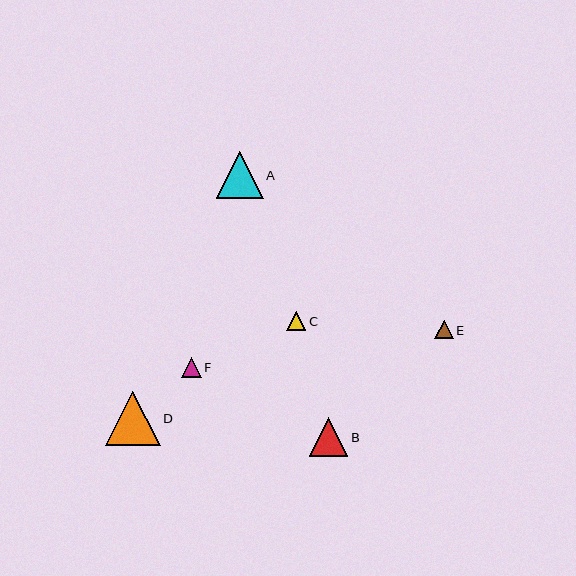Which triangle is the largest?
Triangle D is the largest with a size of approximately 54 pixels.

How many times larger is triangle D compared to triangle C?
Triangle D is approximately 2.8 times the size of triangle C.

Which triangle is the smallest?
Triangle E is the smallest with a size of approximately 19 pixels.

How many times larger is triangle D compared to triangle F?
Triangle D is approximately 2.7 times the size of triangle F.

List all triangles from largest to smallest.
From largest to smallest: D, A, B, F, C, E.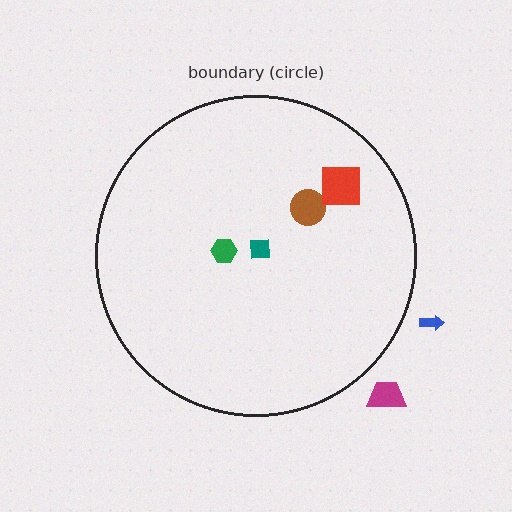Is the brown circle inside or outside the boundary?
Inside.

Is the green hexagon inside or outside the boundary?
Inside.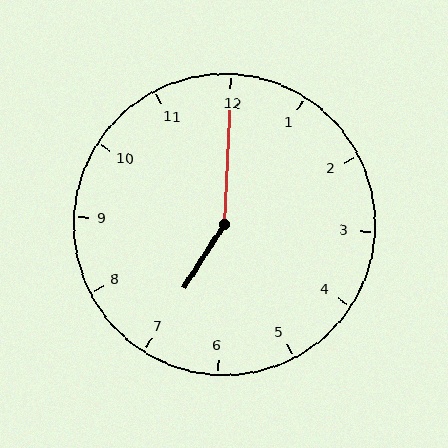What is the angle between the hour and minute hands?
Approximately 150 degrees.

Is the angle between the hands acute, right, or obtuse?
It is obtuse.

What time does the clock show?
7:00.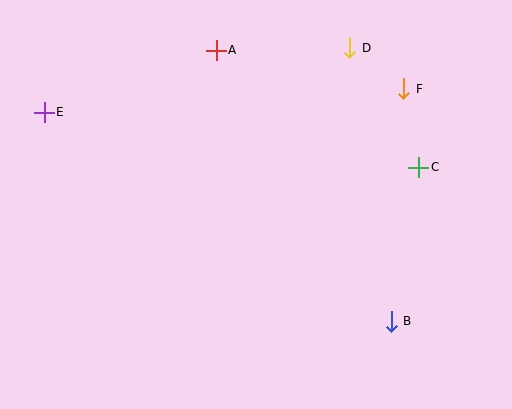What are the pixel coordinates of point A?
Point A is at (216, 50).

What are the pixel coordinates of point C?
Point C is at (419, 167).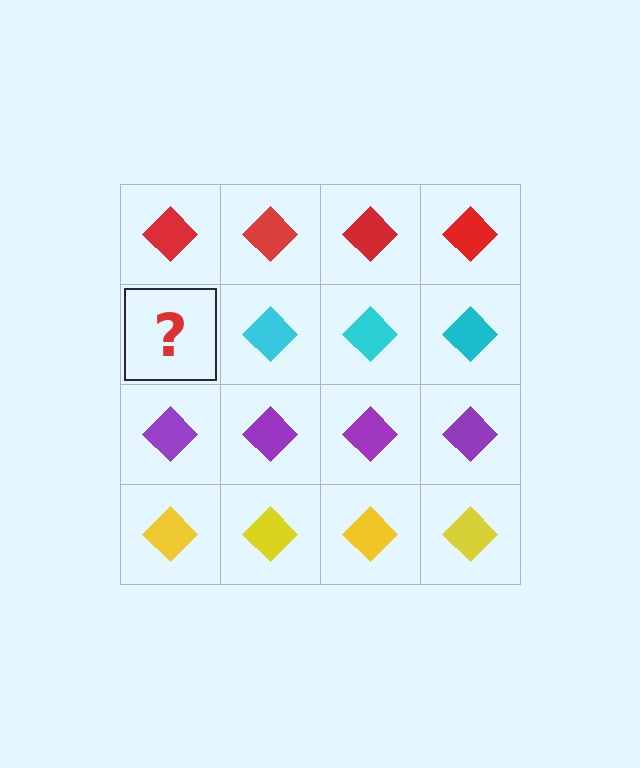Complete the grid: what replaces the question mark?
The question mark should be replaced with a cyan diamond.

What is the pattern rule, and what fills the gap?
The rule is that each row has a consistent color. The gap should be filled with a cyan diamond.